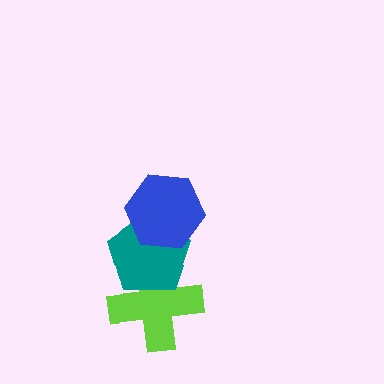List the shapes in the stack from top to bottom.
From top to bottom: the blue hexagon, the teal pentagon, the lime cross.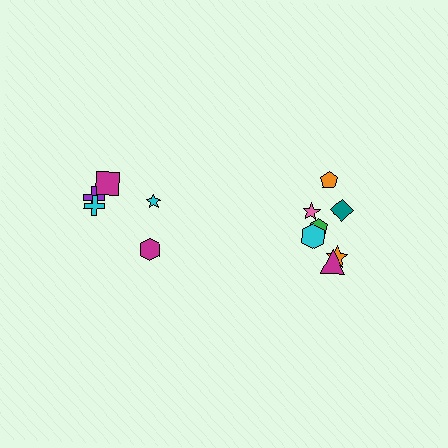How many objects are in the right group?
There are 7 objects.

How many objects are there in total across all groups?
There are 12 objects.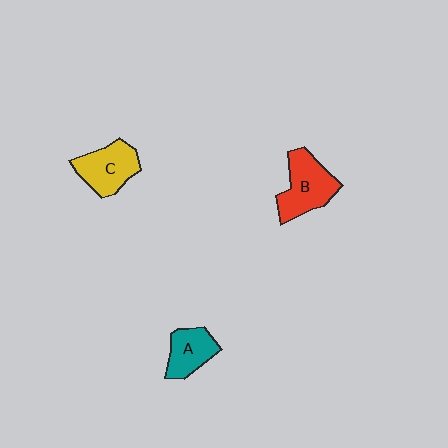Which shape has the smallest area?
Shape A (teal).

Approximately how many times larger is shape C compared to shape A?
Approximately 1.3 times.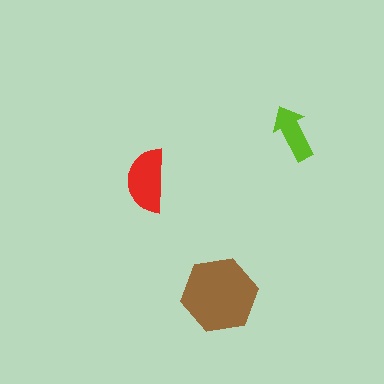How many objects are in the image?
There are 3 objects in the image.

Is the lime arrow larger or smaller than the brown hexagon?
Smaller.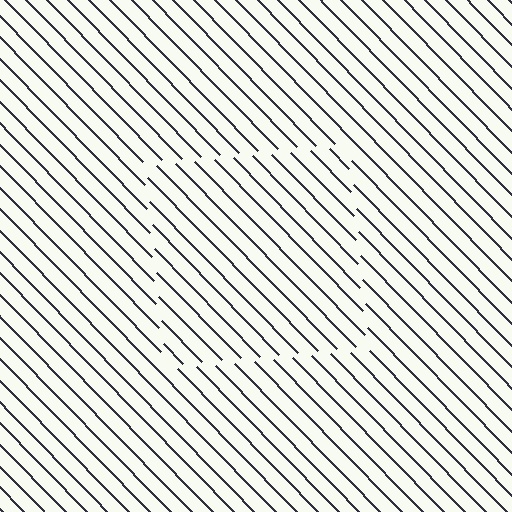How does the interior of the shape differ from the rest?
The interior of the shape contains the same grating, shifted by half a period — the contour is defined by the phase discontinuity where line-ends from the inner and outer gratings abut.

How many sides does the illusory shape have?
4 sides — the line-ends trace a square.